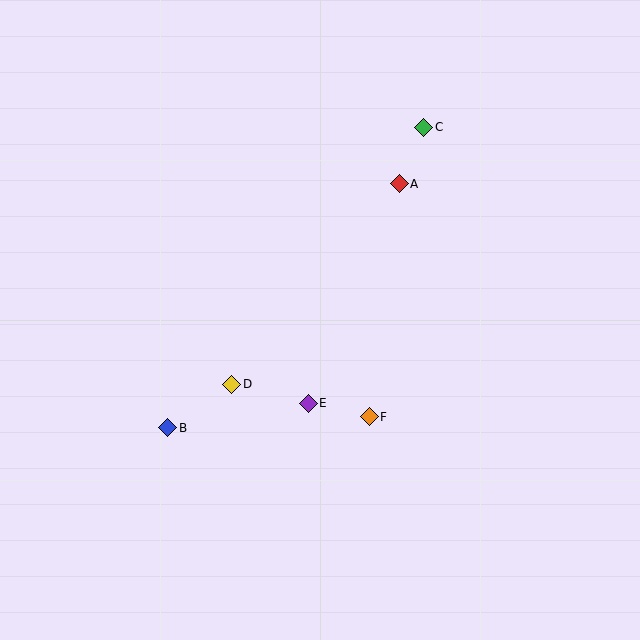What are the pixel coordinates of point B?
Point B is at (168, 428).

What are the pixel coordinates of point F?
Point F is at (369, 417).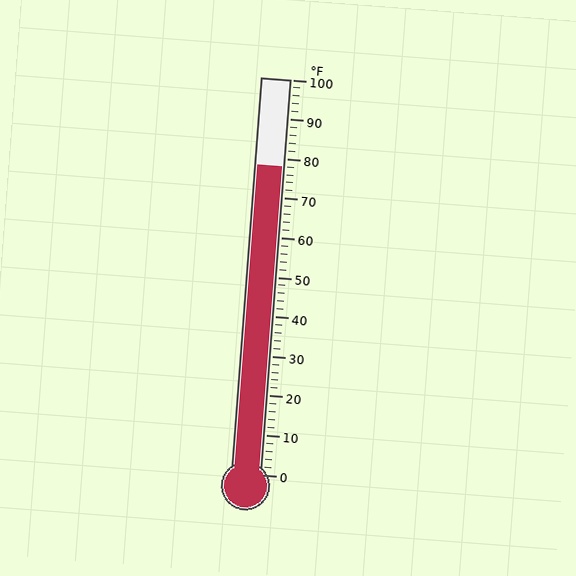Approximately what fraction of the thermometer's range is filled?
The thermometer is filled to approximately 80% of its range.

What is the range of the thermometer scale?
The thermometer scale ranges from 0°F to 100°F.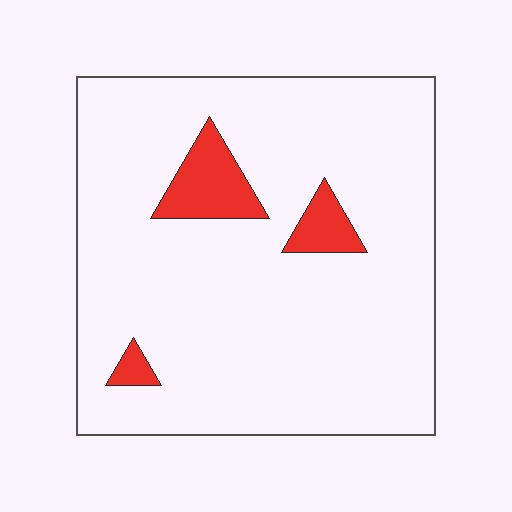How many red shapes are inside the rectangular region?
3.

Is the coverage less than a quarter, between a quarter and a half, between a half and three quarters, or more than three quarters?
Less than a quarter.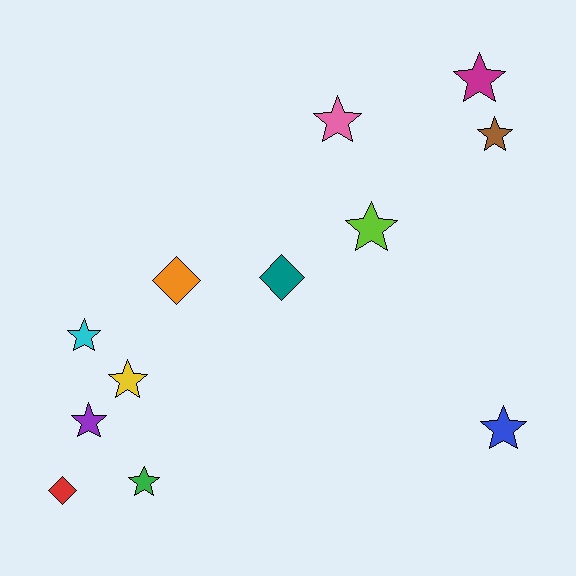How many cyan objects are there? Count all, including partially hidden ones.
There is 1 cyan object.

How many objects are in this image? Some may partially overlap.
There are 12 objects.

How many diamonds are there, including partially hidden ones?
There are 3 diamonds.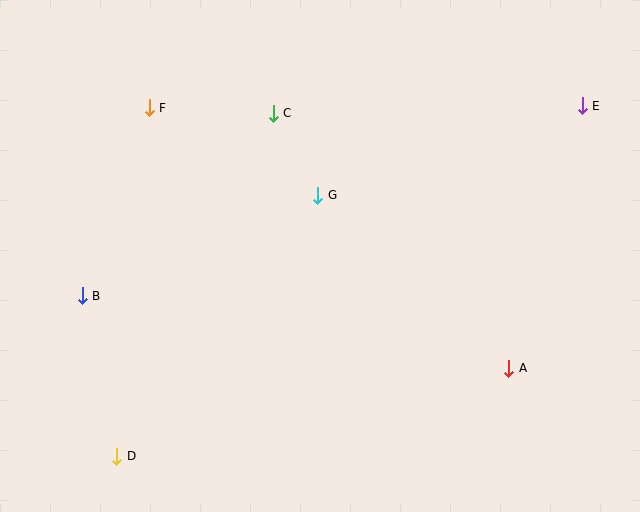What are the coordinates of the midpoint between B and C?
The midpoint between B and C is at (178, 204).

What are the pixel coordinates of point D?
Point D is at (117, 456).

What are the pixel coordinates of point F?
Point F is at (149, 108).